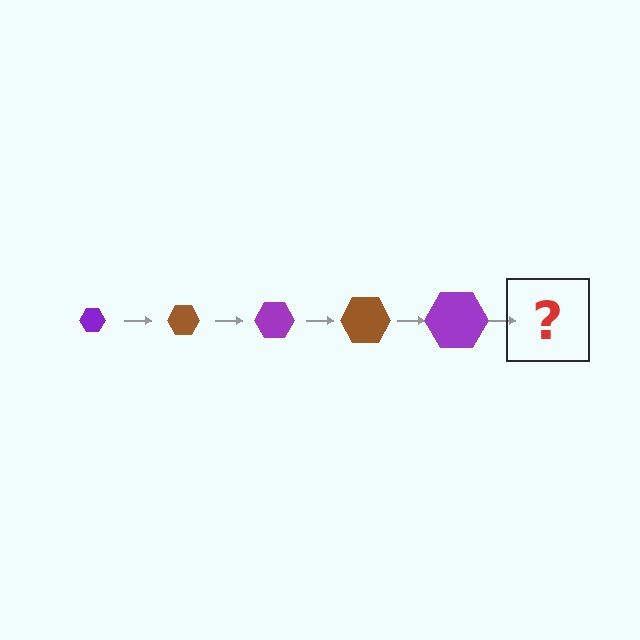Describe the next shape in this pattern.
It should be a brown hexagon, larger than the previous one.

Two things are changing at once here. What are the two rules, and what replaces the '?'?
The two rules are that the hexagon grows larger each step and the color cycles through purple and brown. The '?' should be a brown hexagon, larger than the previous one.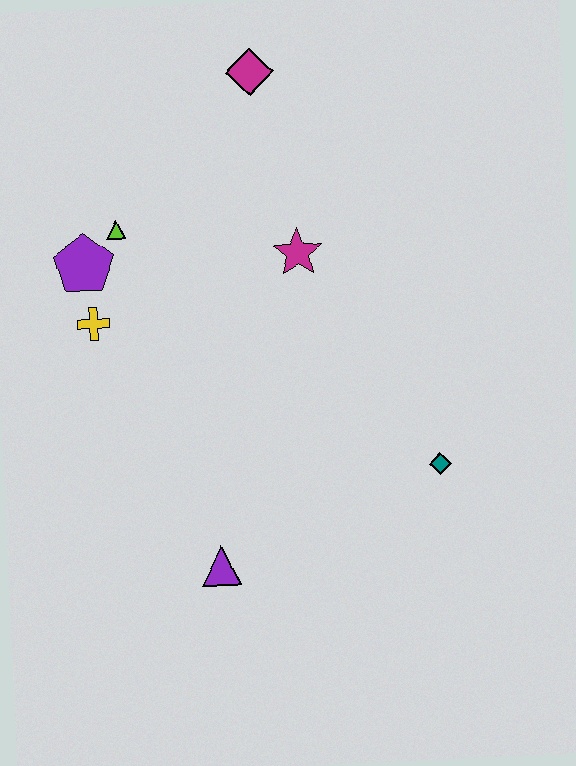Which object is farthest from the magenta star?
The purple triangle is farthest from the magenta star.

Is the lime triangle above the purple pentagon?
Yes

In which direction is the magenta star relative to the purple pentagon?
The magenta star is to the right of the purple pentagon.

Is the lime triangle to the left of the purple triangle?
Yes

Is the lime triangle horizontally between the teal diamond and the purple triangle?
No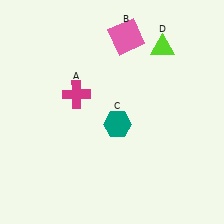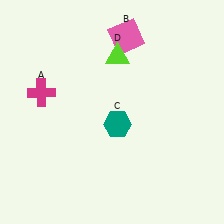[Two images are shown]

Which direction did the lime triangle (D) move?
The lime triangle (D) moved left.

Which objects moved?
The objects that moved are: the magenta cross (A), the lime triangle (D).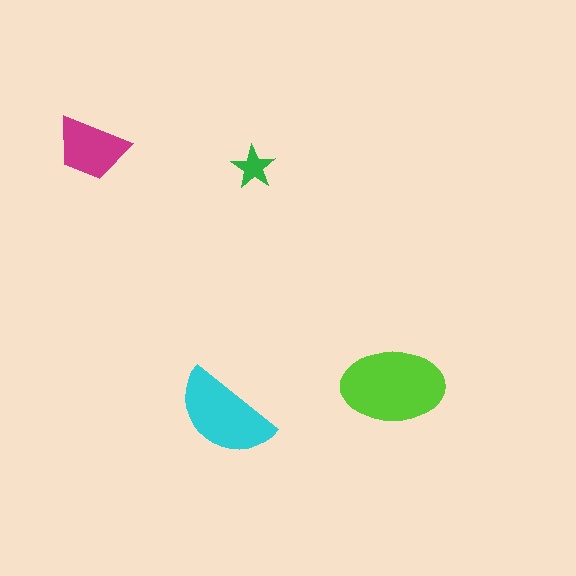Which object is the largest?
The lime ellipse.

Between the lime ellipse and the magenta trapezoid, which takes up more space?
The lime ellipse.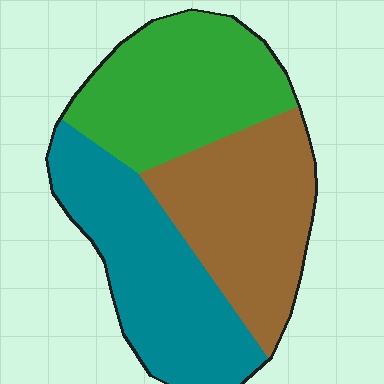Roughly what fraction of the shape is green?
Green takes up between a quarter and a half of the shape.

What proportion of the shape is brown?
Brown covers around 35% of the shape.